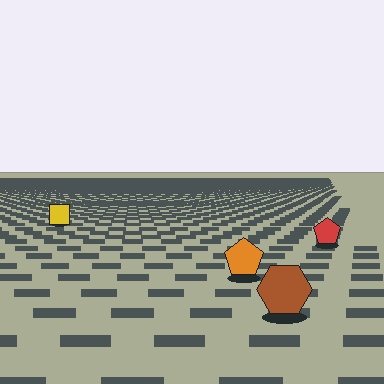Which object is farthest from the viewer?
The yellow square is farthest from the viewer. It appears smaller and the ground texture around it is denser.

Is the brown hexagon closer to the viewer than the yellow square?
Yes. The brown hexagon is closer — you can tell from the texture gradient: the ground texture is coarser near it.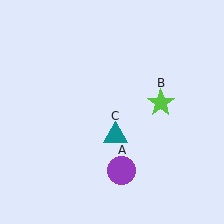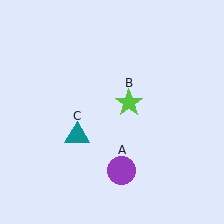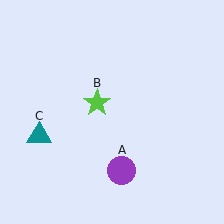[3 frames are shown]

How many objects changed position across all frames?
2 objects changed position: lime star (object B), teal triangle (object C).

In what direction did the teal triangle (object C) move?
The teal triangle (object C) moved left.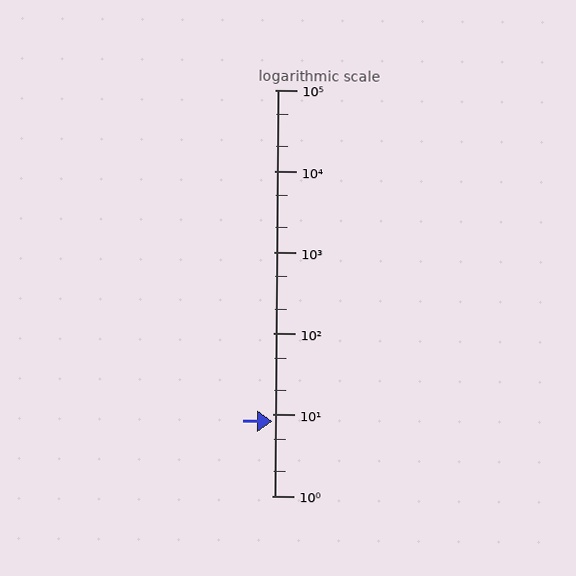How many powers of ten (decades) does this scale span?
The scale spans 5 decades, from 1 to 100000.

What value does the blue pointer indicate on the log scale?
The pointer indicates approximately 8.2.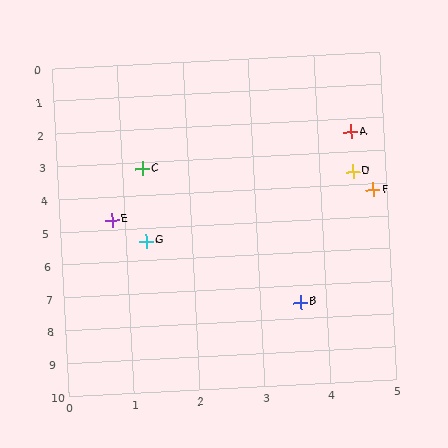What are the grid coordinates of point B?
Point B is at approximately (3.6, 7.5).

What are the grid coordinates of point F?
Point F is at approximately (4.8, 4.2).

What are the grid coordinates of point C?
Point C is at approximately (1.3, 3.2).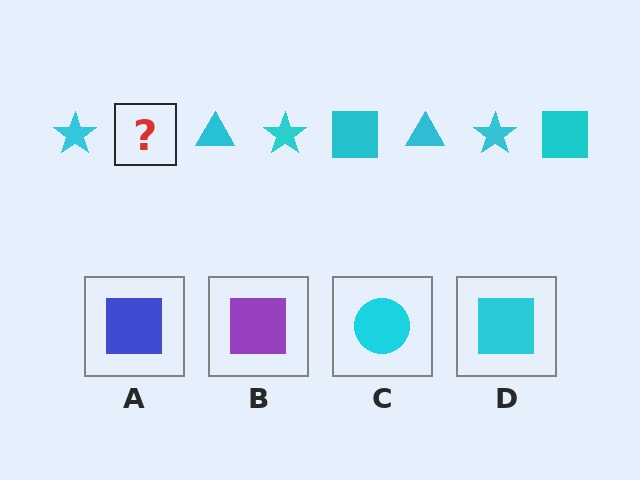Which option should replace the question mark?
Option D.